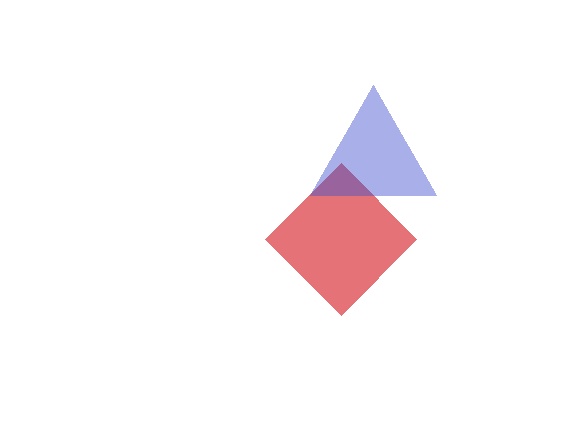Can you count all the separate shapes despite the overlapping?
Yes, there are 2 separate shapes.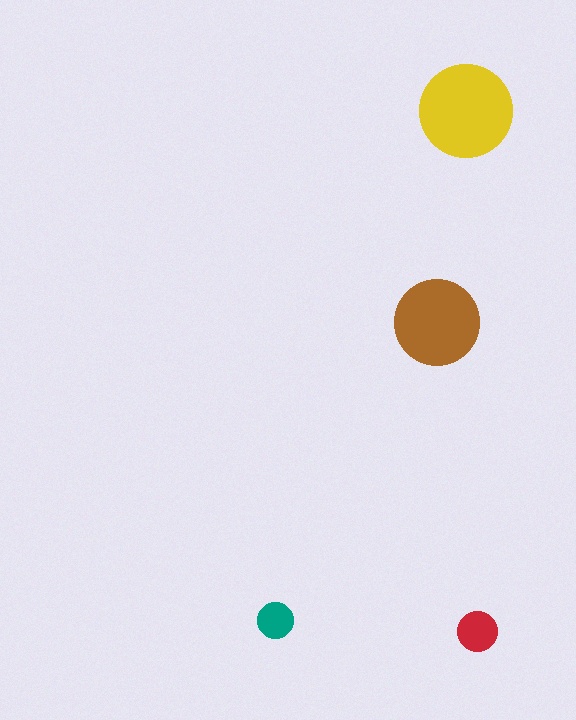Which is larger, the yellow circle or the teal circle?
The yellow one.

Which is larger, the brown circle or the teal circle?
The brown one.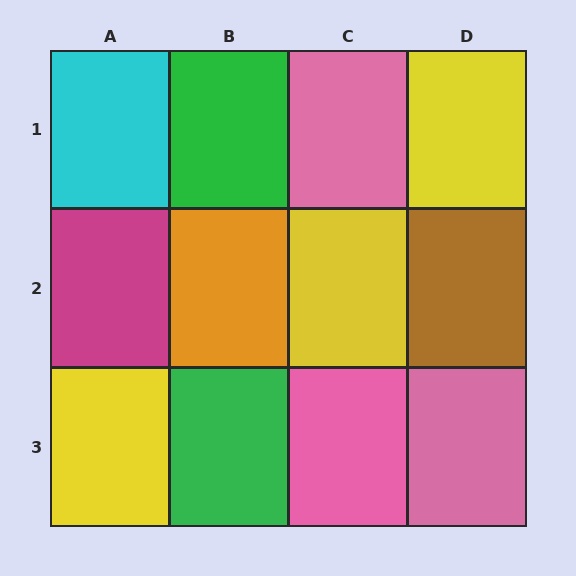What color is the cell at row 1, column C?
Pink.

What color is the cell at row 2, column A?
Magenta.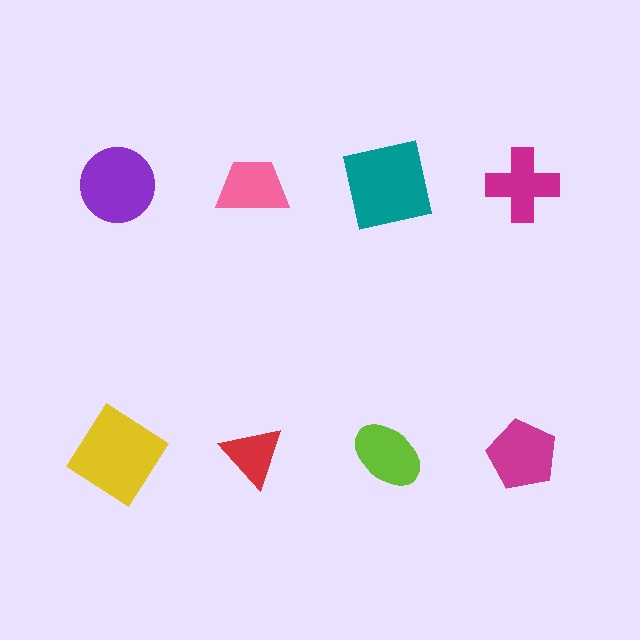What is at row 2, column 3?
A lime ellipse.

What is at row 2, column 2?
A red triangle.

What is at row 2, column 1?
A yellow diamond.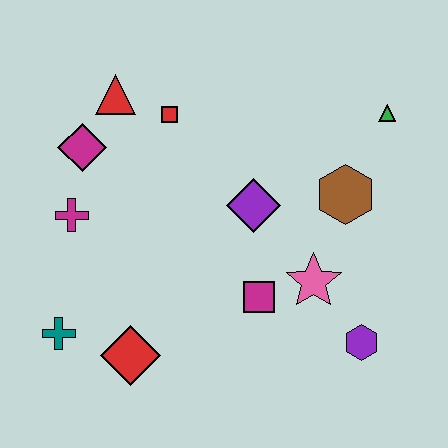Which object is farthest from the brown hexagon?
The teal cross is farthest from the brown hexagon.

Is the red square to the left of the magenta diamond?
No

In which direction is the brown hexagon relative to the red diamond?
The brown hexagon is to the right of the red diamond.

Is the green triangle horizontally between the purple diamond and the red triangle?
No